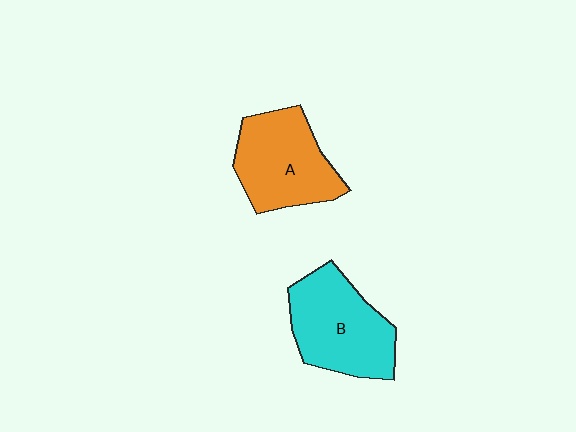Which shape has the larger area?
Shape B (cyan).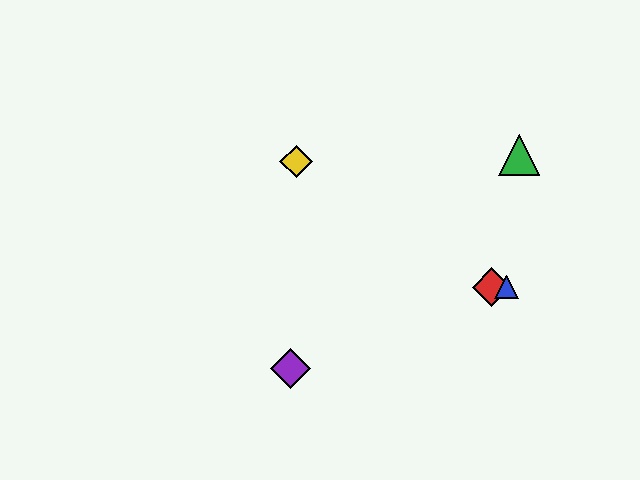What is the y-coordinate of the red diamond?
The red diamond is at y≈287.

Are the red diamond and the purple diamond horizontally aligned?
No, the red diamond is at y≈287 and the purple diamond is at y≈368.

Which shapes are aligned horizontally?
The red diamond, the blue triangle are aligned horizontally.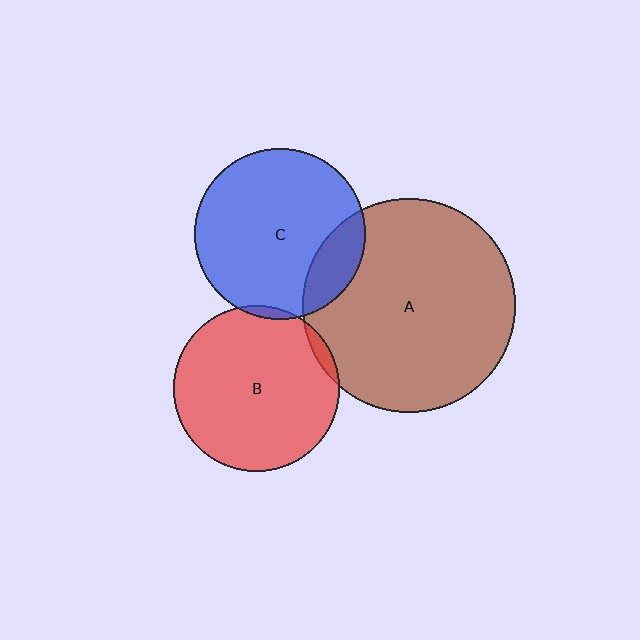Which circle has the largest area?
Circle A (brown).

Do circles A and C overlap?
Yes.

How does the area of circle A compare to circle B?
Approximately 1.7 times.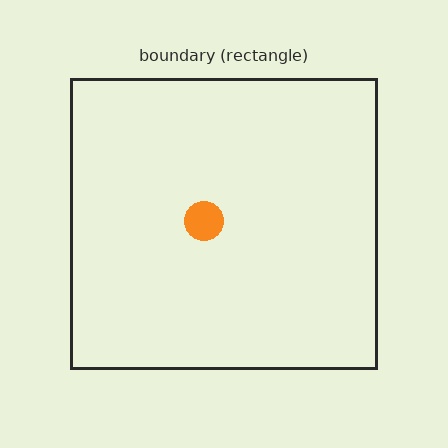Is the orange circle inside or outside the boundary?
Inside.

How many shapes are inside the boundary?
1 inside, 0 outside.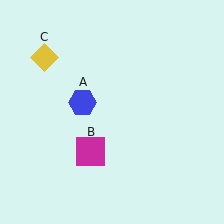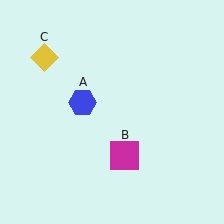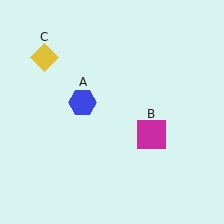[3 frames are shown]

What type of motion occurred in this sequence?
The magenta square (object B) rotated counterclockwise around the center of the scene.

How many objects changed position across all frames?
1 object changed position: magenta square (object B).